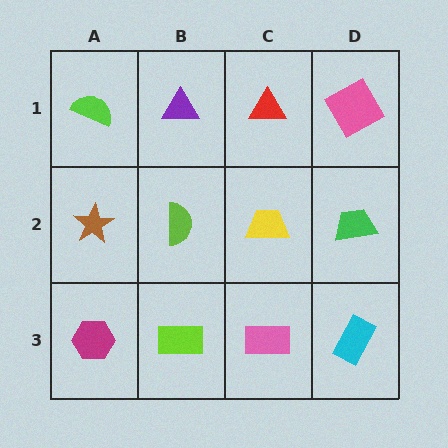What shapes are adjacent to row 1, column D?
A green trapezoid (row 2, column D), a red triangle (row 1, column C).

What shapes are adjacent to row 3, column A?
A brown star (row 2, column A), a lime rectangle (row 3, column B).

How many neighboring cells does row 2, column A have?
3.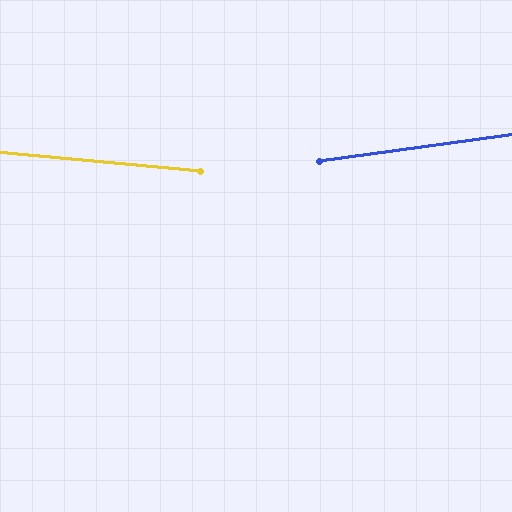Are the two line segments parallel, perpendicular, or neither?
Neither parallel nor perpendicular — they differ by about 13°.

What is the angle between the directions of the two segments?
Approximately 13 degrees.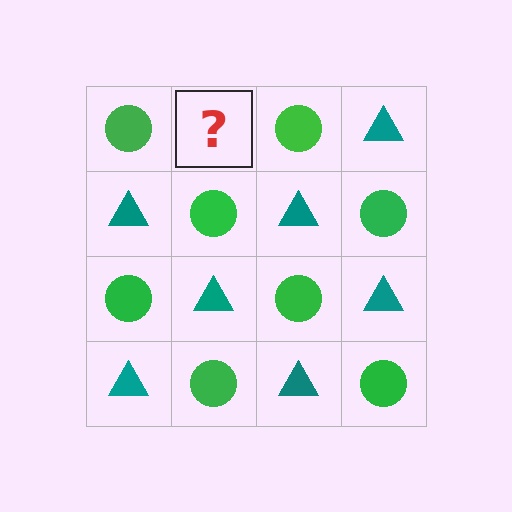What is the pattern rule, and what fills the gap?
The rule is that it alternates green circle and teal triangle in a checkerboard pattern. The gap should be filled with a teal triangle.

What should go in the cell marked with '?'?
The missing cell should contain a teal triangle.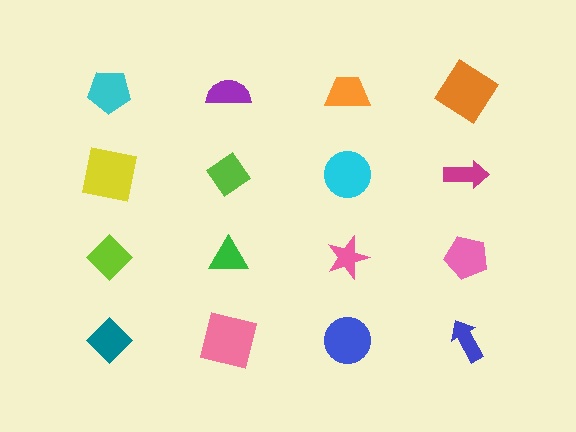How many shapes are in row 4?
4 shapes.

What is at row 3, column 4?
A pink pentagon.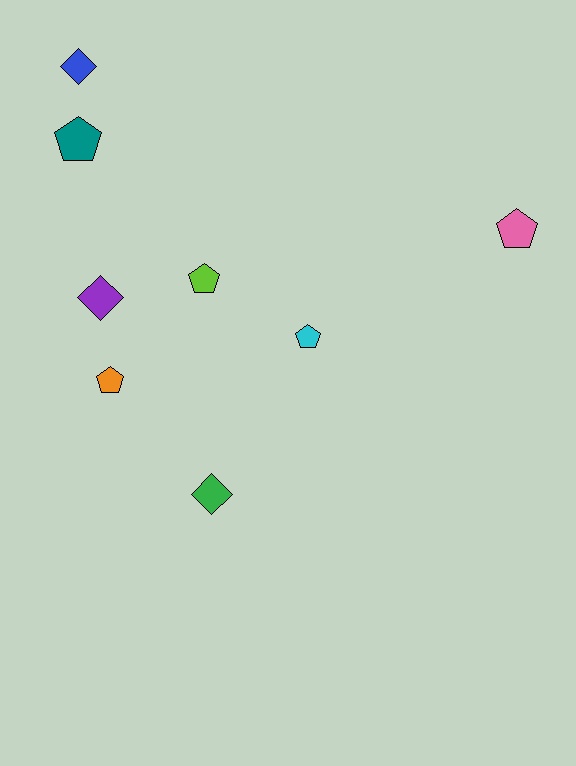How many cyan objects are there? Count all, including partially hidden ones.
There is 1 cyan object.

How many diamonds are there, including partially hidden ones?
There are 3 diamonds.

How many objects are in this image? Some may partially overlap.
There are 8 objects.